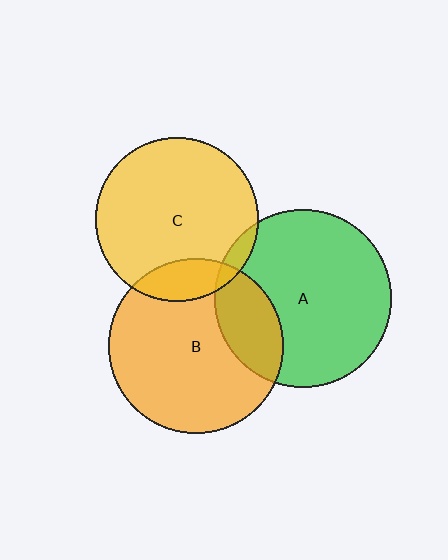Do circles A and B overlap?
Yes.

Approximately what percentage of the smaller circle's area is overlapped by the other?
Approximately 25%.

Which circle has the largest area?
Circle A (green).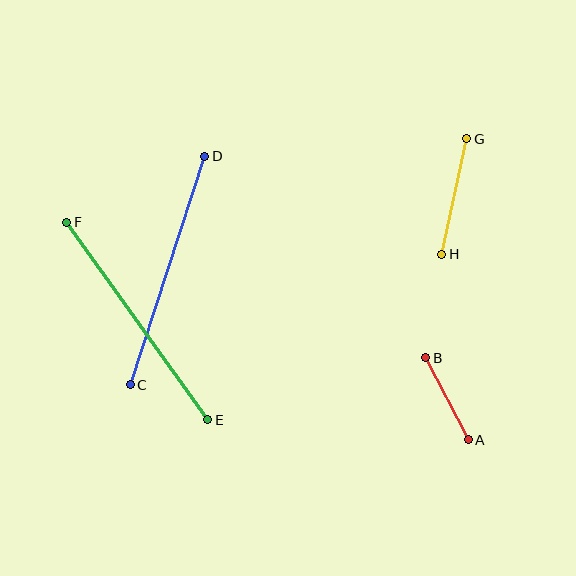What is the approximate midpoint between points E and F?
The midpoint is at approximately (137, 321) pixels.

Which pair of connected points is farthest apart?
Points E and F are farthest apart.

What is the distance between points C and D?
The distance is approximately 240 pixels.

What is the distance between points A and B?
The distance is approximately 92 pixels.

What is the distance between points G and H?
The distance is approximately 118 pixels.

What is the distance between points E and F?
The distance is approximately 243 pixels.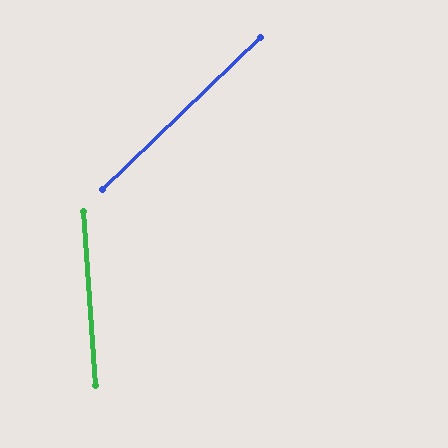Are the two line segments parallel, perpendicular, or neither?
Neither parallel nor perpendicular — they differ by about 50°.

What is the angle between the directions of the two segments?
Approximately 50 degrees.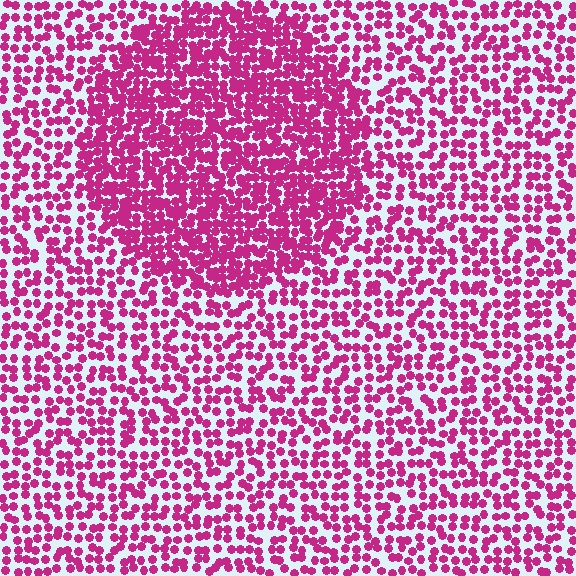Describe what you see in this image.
The image contains small magenta elements arranged at two different densities. A circle-shaped region is visible where the elements are more densely packed than the surrounding area.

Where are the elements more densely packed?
The elements are more densely packed inside the circle boundary.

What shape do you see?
I see a circle.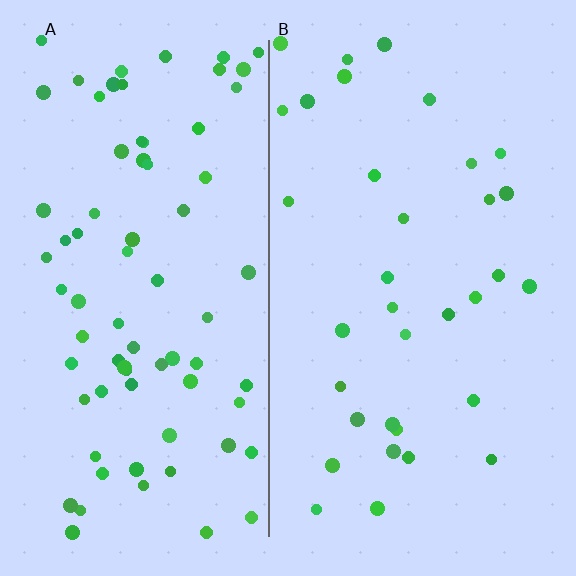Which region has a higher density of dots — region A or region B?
A (the left).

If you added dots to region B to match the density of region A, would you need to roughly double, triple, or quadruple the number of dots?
Approximately double.